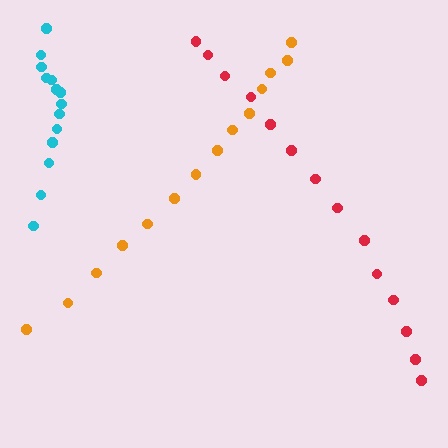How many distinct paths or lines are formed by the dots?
There are 3 distinct paths.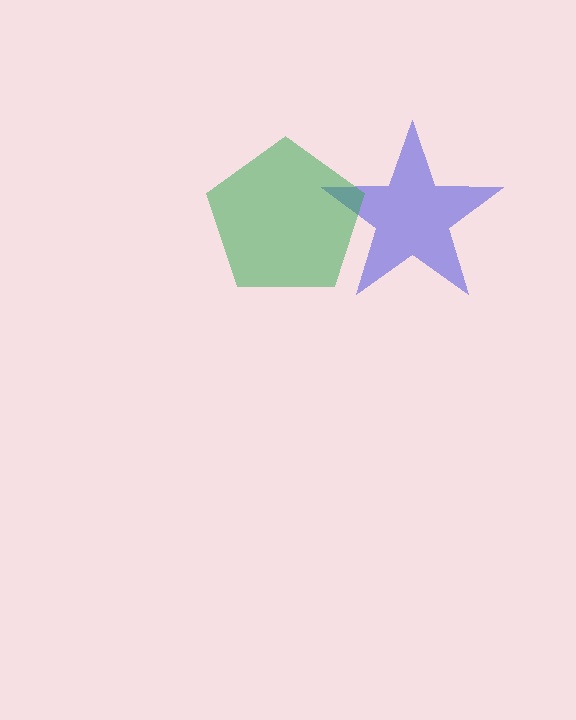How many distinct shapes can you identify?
There are 2 distinct shapes: a blue star, a green pentagon.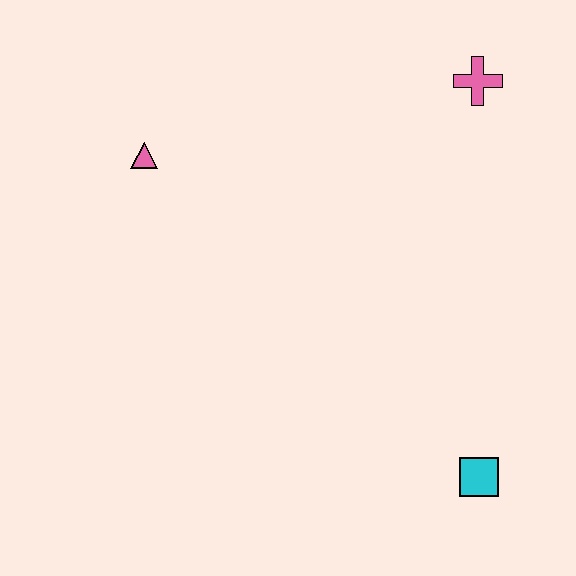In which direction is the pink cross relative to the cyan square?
The pink cross is above the cyan square.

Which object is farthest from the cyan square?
The pink triangle is farthest from the cyan square.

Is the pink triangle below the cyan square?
No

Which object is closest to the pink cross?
The pink triangle is closest to the pink cross.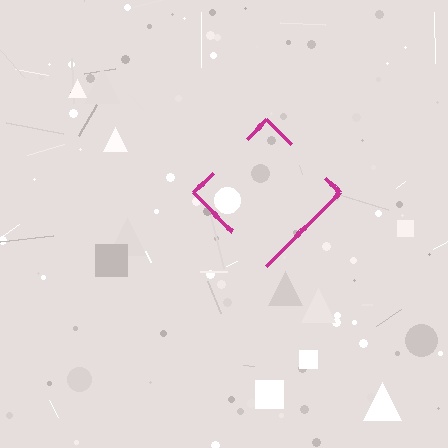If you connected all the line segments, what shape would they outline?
They would outline a diamond.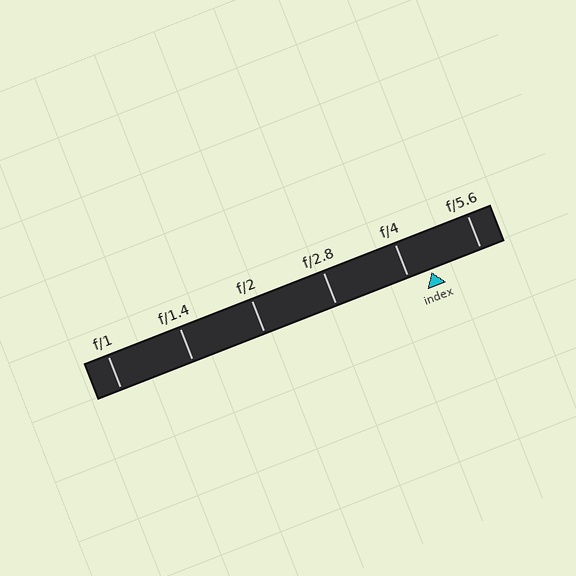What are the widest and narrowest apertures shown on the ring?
The widest aperture shown is f/1 and the narrowest is f/5.6.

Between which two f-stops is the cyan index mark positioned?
The index mark is between f/4 and f/5.6.